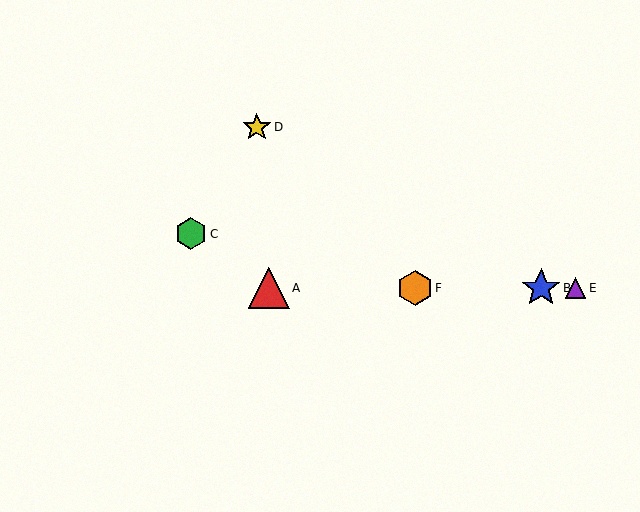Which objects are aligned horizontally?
Objects A, B, E, F are aligned horizontally.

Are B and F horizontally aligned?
Yes, both are at y≈288.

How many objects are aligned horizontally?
4 objects (A, B, E, F) are aligned horizontally.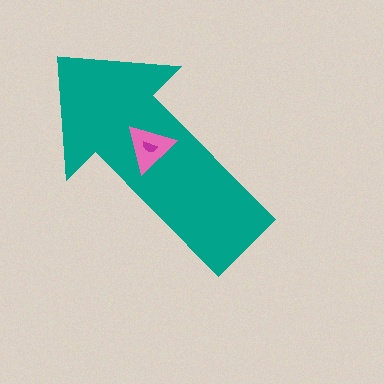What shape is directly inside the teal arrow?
The pink triangle.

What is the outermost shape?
The teal arrow.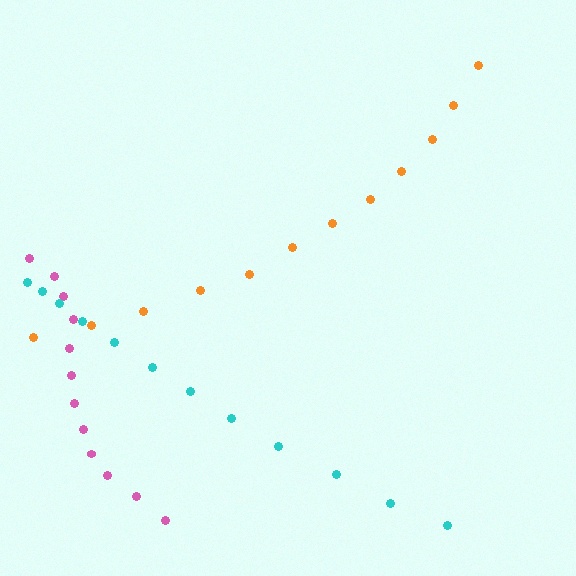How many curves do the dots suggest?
There are 3 distinct paths.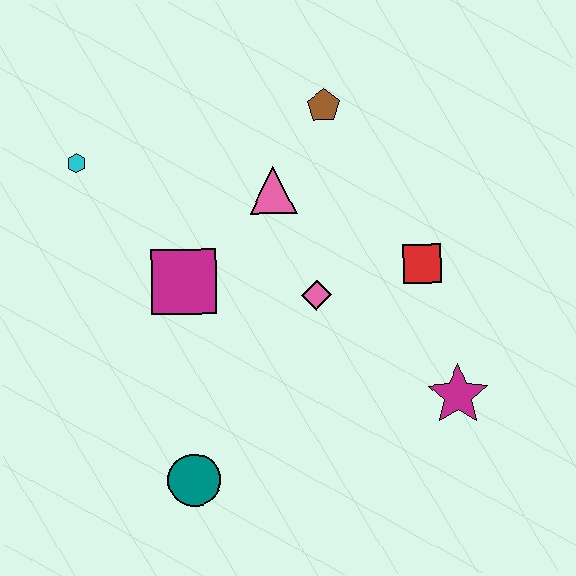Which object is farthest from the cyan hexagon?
The magenta star is farthest from the cyan hexagon.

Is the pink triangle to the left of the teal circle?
No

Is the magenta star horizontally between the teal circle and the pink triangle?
No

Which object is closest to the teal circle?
The magenta square is closest to the teal circle.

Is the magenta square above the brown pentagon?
No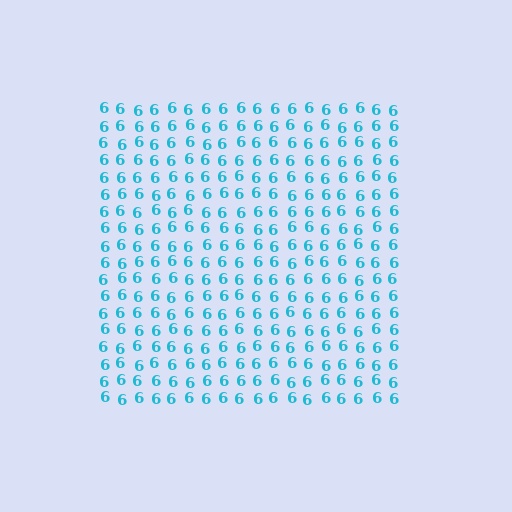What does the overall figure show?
The overall figure shows a square.